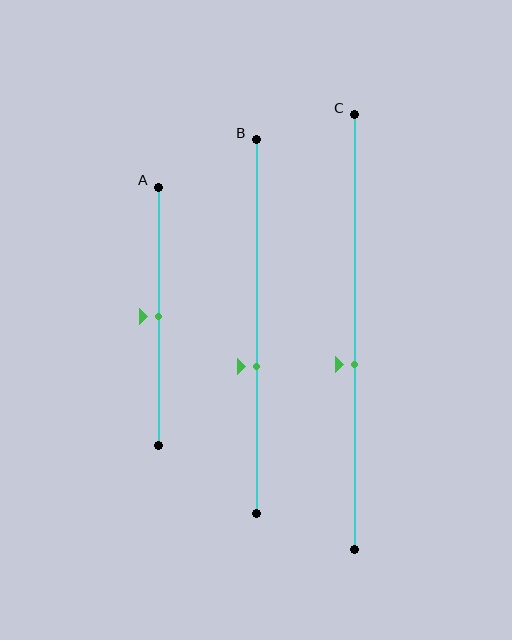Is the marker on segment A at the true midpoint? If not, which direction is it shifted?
Yes, the marker on segment A is at the true midpoint.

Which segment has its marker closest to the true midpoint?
Segment A has its marker closest to the true midpoint.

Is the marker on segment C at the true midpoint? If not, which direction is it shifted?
No, the marker on segment C is shifted downward by about 8% of the segment length.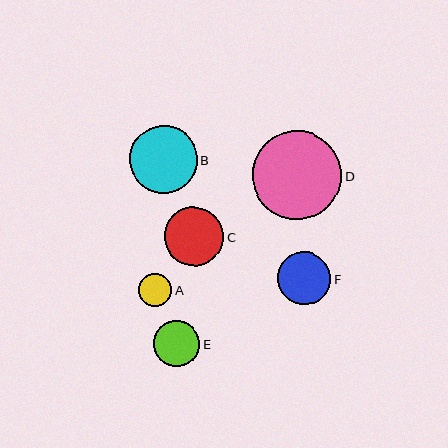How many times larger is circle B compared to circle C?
Circle B is approximately 1.2 times the size of circle C.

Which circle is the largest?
Circle D is the largest with a size of approximately 89 pixels.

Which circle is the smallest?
Circle A is the smallest with a size of approximately 33 pixels.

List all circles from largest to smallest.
From largest to smallest: D, B, C, F, E, A.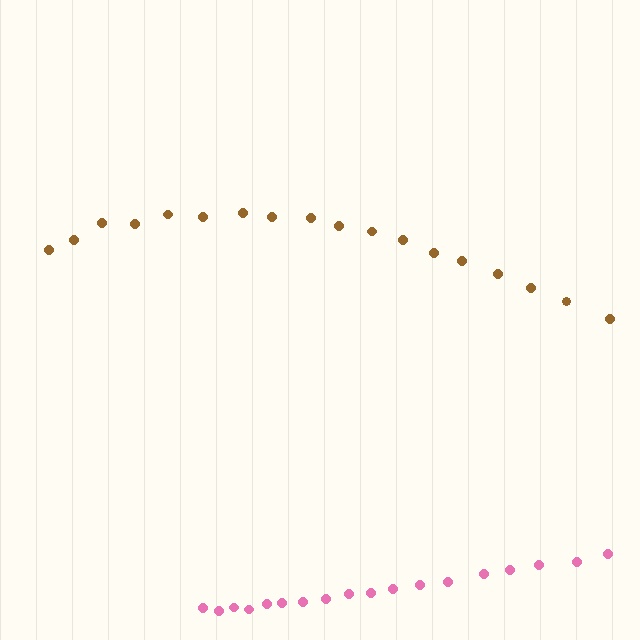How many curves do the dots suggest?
There are 2 distinct paths.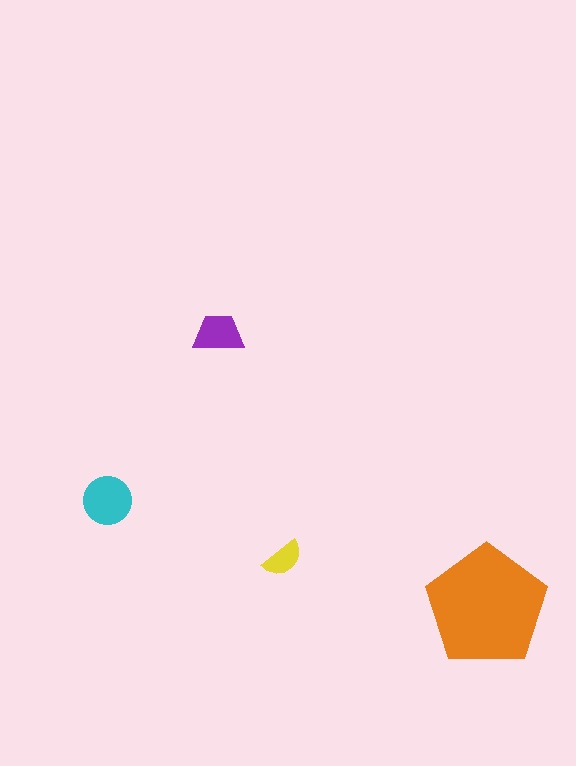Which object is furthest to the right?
The orange pentagon is rightmost.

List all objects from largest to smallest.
The orange pentagon, the cyan circle, the purple trapezoid, the yellow semicircle.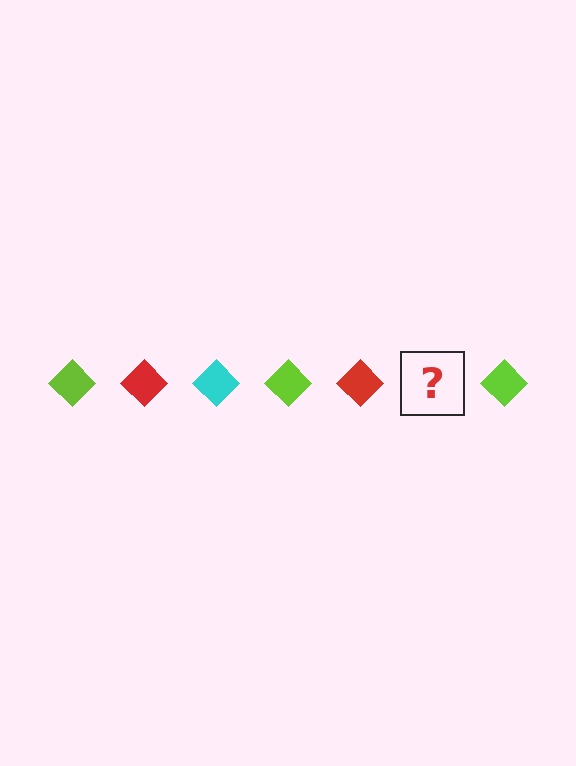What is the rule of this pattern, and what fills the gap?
The rule is that the pattern cycles through lime, red, cyan diamonds. The gap should be filled with a cyan diamond.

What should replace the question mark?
The question mark should be replaced with a cyan diamond.